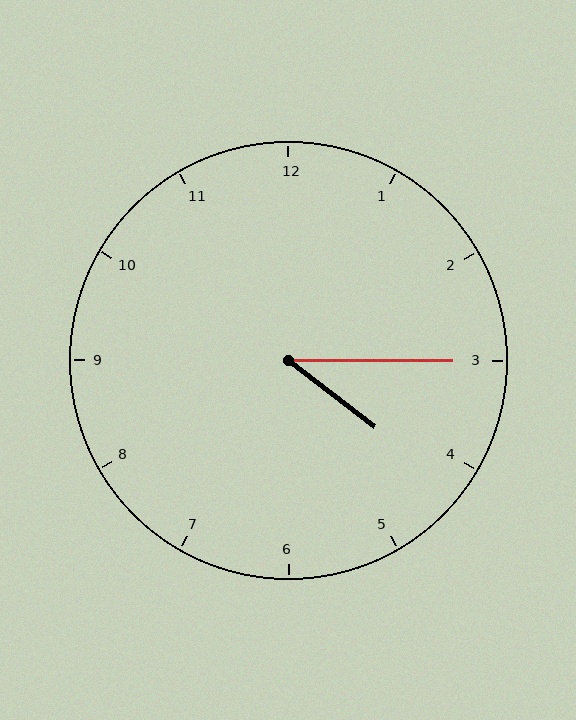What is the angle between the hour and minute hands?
Approximately 38 degrees.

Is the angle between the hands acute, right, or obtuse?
It is acute.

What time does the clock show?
4:15.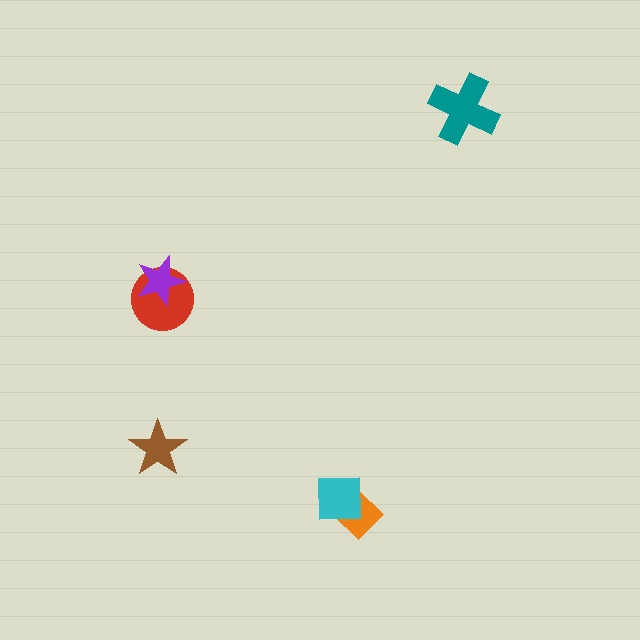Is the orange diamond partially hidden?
Yes, it is partially covered by another shape.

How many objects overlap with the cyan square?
1 object overlaps with the cyan square.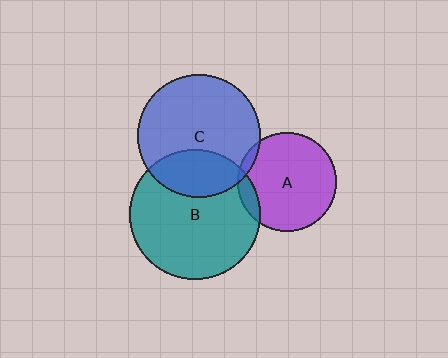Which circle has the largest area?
Circle B (teal).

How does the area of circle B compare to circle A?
Approximately 1.7 times.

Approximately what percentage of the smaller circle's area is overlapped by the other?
Approximately 30%.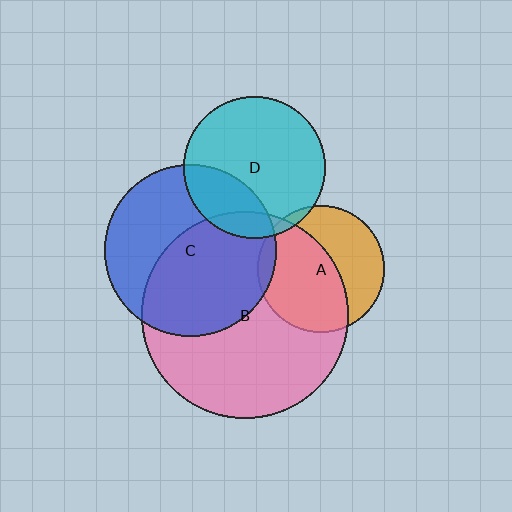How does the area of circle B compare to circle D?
Approximately 2.1 times.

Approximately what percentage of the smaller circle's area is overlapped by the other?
Approximately 5%.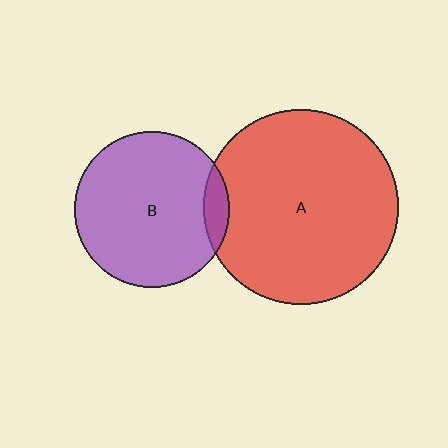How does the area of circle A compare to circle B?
Approximately 1.6 times.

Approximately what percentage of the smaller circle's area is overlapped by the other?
Approximately 10%.